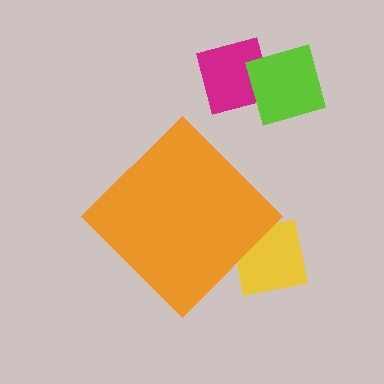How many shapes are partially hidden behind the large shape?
1 shape is partially hidden.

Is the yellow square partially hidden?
Yes, the yellow square is partially hidden behind the orange diamond.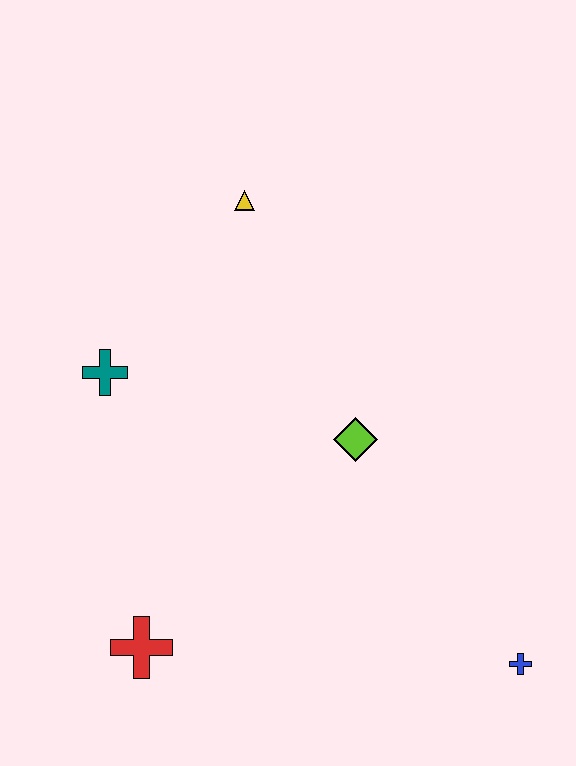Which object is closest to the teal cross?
The yellow triangle is closest to the teal cross.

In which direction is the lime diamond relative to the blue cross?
The lime diamond is above the blue cross.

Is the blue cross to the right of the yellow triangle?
Yes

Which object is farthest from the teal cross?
The blue cross is farthest from the teal cross.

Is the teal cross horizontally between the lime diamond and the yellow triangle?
No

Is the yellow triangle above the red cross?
Yes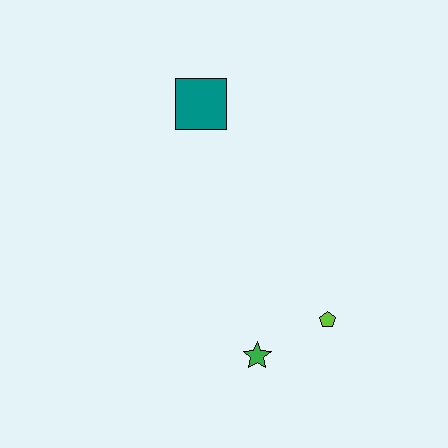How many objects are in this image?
There are 3 objects.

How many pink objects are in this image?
There are no pink objects.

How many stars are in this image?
There is 1 star.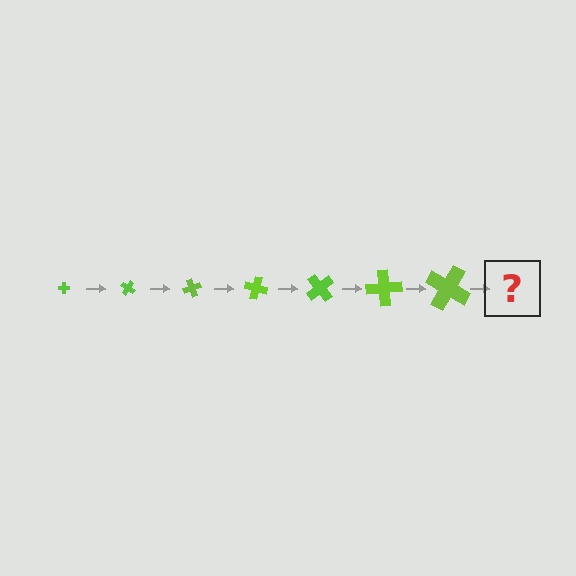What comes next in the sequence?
The next element should be a cross, larger than the previous one and rotated 245 degrees from the start.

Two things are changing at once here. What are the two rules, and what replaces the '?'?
The two rules are that the cross grows larger each step and it rotates 35 degrees each step. The '?' should be a cross, larger than the previous one and rotated 245 degrees from the start.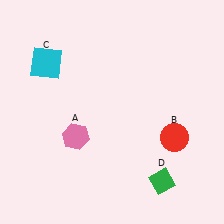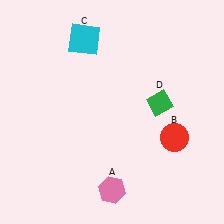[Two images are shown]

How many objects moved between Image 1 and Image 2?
3 objects moved between the two images.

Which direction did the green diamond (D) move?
The green diamond (D) moved up.